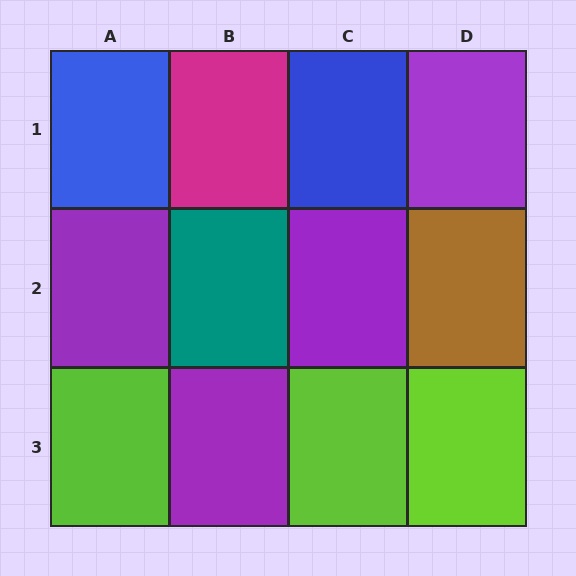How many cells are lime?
3 cells are lime.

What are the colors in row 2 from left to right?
Purple, teal, purple, brown.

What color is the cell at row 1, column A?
Blue.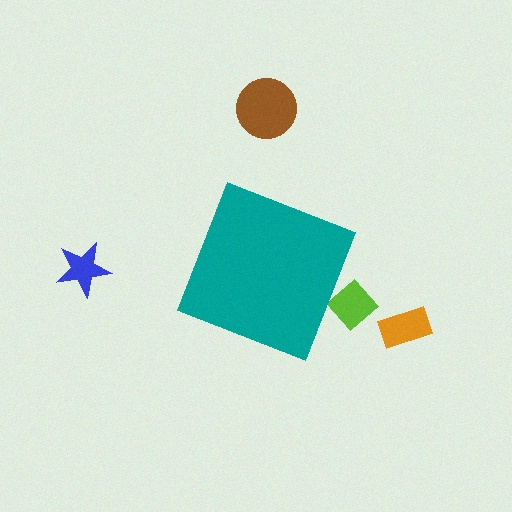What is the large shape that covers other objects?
A teal diamond.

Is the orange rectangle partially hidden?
No, the orange rectangle is fully visible.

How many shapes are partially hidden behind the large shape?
1 shape is partially hidden.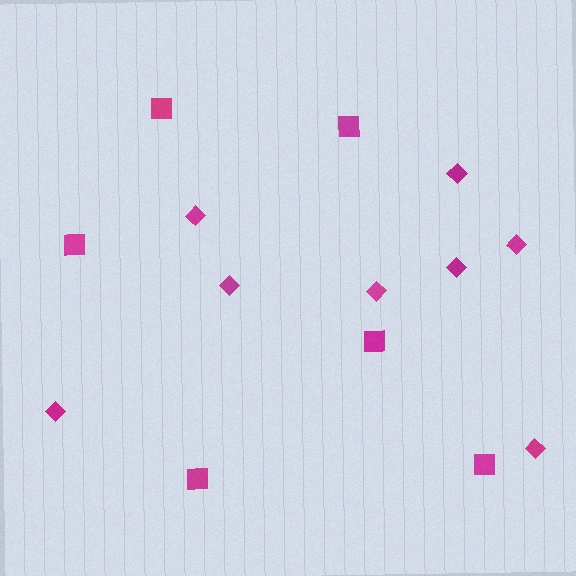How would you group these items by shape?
There are 2 groups: one group of squares (6) and one group of diamonds (8).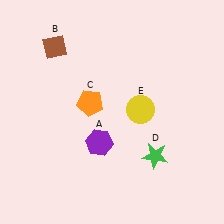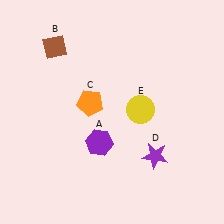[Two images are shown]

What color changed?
The star (D) changed from green in Image 1 to purple in Image 2.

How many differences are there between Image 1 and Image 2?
There is 1 difference between the two images.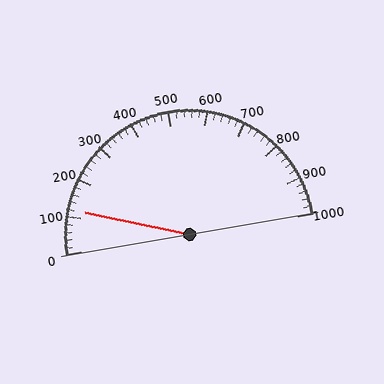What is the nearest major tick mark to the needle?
The nearest major tick mark is 100.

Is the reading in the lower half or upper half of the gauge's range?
The reading is in the lower half of the range (0 to 1000).